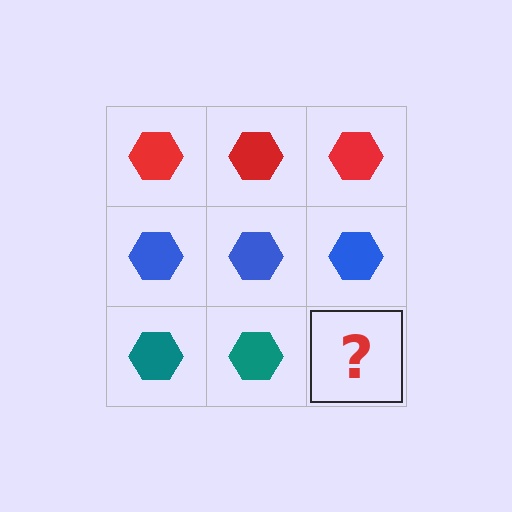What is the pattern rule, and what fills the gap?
The rule is that each row has a consistent color. The gap should be filled with a teal hexagon.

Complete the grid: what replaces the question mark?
The question mark should be replaced with a teal hexagon.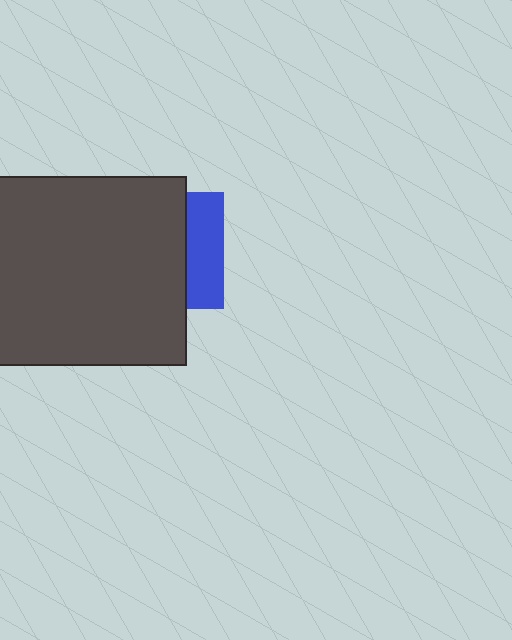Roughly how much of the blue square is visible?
A small part of it is visible (roughly 31%).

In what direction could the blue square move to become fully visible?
The blue square could move right. That would shift it out from behind the dark gray square entirely.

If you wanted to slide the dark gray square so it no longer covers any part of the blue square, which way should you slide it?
Slide it left — that is the most direct way to separate the two shapes.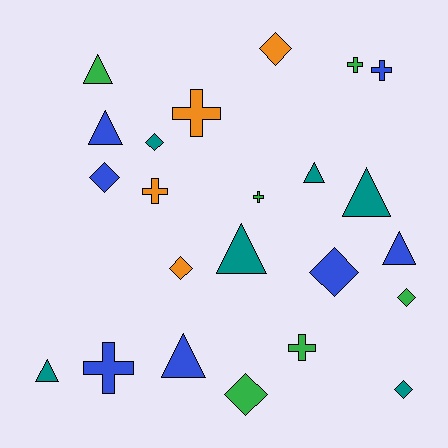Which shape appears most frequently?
Triangle, with 8 objects.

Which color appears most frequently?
Blue, with 7 objects.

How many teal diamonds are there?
There are 2 teal diamonds.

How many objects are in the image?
There are 23 objects.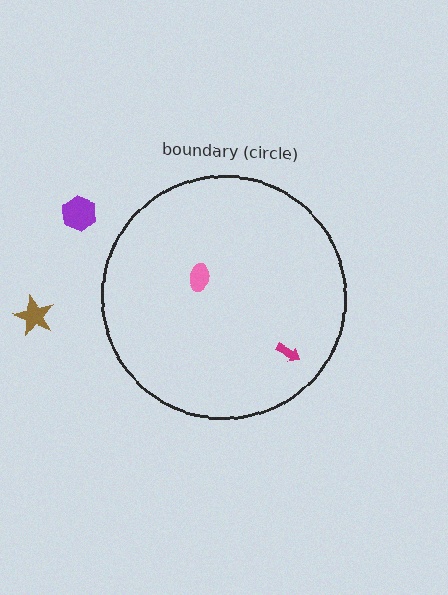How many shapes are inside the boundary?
2 inside, 2 outside.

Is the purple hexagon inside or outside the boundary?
Outside.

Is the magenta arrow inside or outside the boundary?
Inside.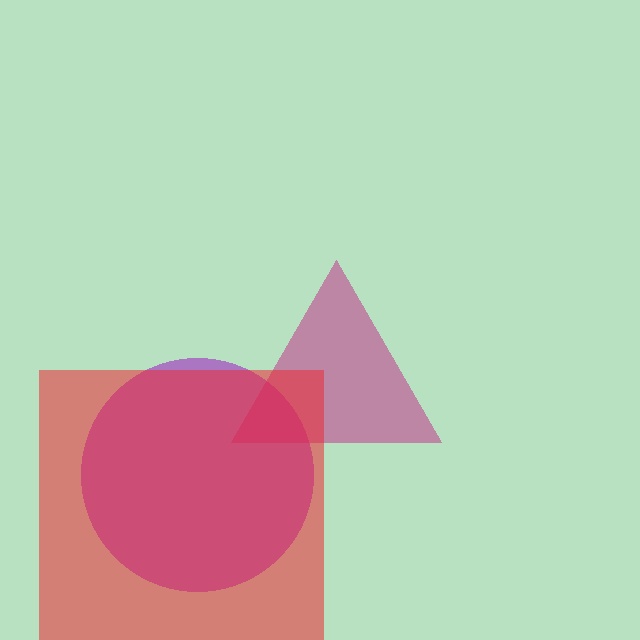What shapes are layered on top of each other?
The layered shapes are: a purple circle, a magenta triangle, a red square.